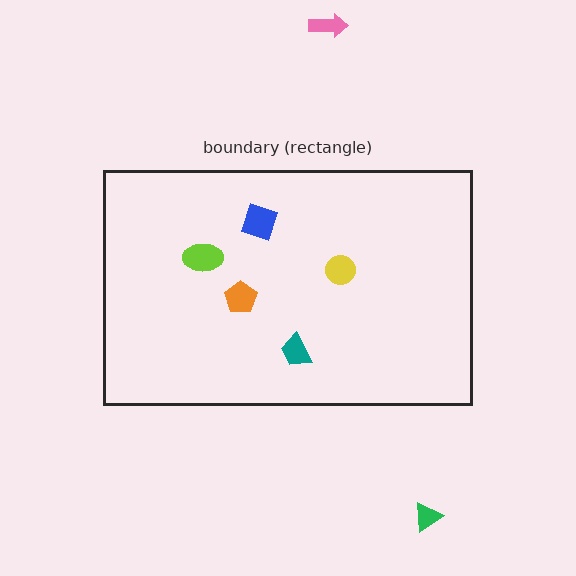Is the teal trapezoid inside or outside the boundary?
Inside.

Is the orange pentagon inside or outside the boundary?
Inside.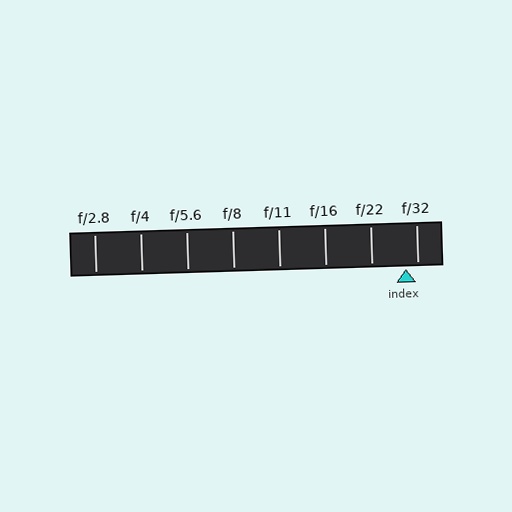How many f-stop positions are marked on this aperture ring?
There are 8 f-stop positions marked.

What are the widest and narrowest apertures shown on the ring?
The widest aperture shown is f/2.8 and the narrowest is f/32.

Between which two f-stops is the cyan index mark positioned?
The index mark is between f/22 and f/32.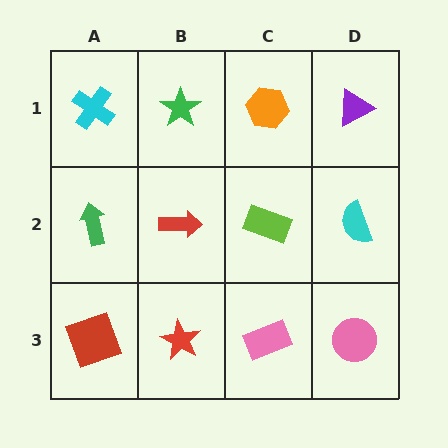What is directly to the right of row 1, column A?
A green star.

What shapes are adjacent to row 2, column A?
A cyan cross (row 1, column A), a red square (row 3, column A), a red arrow (row 2, column B).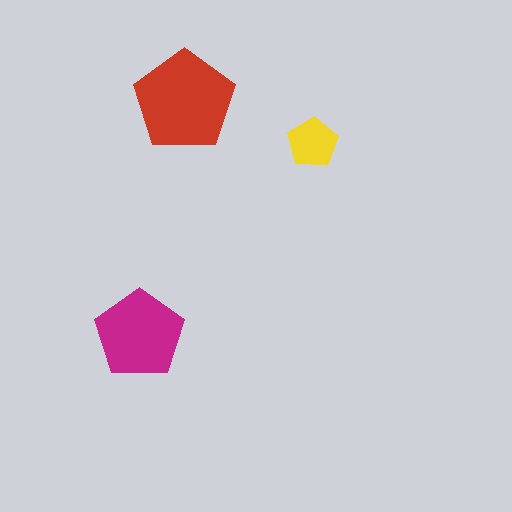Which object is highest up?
The red pentagon is topmost.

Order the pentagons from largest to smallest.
the red one, the magenta one, the yellow one.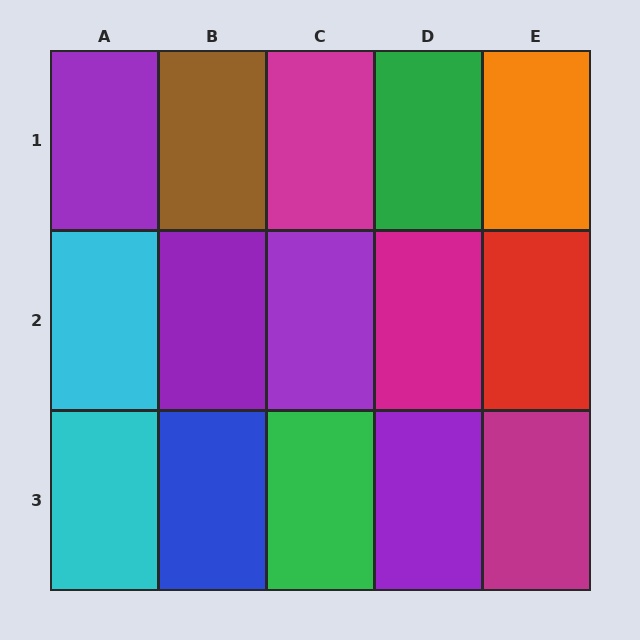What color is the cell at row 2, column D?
Magenta.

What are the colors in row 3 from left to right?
Cyan, blue, green, purple, magenta.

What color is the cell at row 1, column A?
Purple.